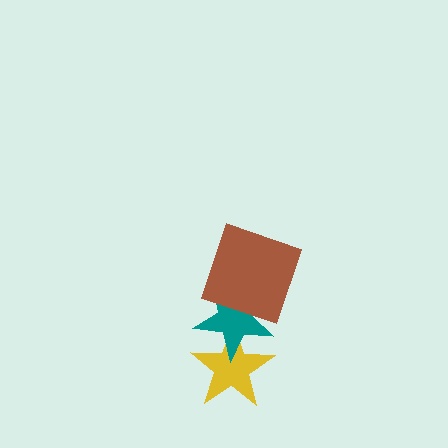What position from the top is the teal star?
The teal star is 2nd from the top.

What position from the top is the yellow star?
The yellow star is 3rd from the top.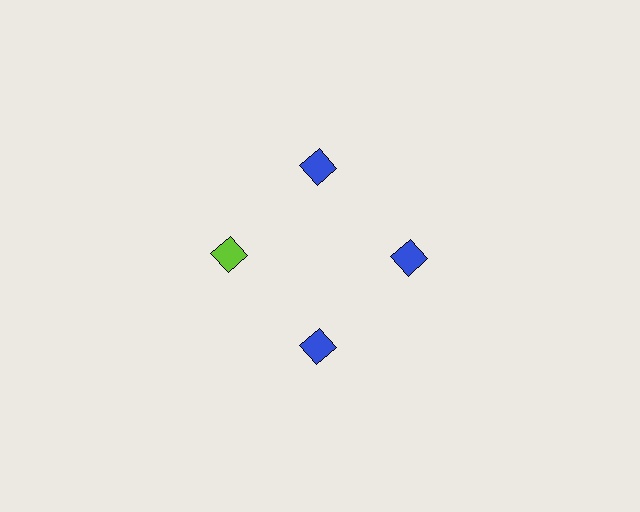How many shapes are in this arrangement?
There are 4 shapes arranged in a ring pattern.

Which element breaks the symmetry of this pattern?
The lime diamond at roughly the 9 o'clock position breaks the symmetry. All other shapes are blue diamonds.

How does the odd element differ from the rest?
It has a different color: lime instead of blue.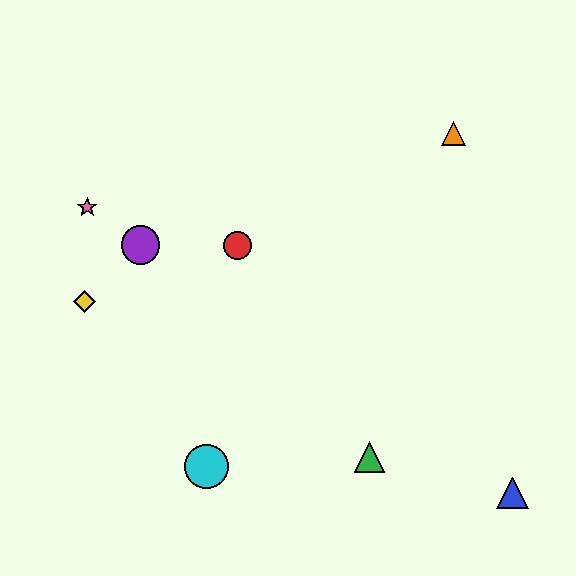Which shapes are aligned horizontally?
The red circle, the purple circle are aligned horizontally.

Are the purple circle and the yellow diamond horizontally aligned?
No, the purple circle is at y≈245 and the yellow diamond is at y≈301.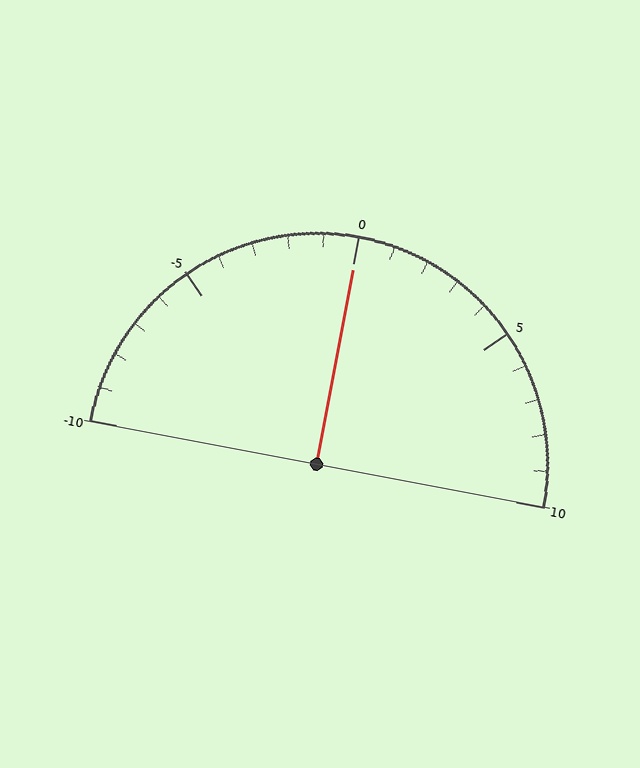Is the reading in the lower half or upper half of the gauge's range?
The reading is in the upper half of the range (-10 to 10).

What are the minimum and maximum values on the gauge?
The gauge ranges from -10 to 10.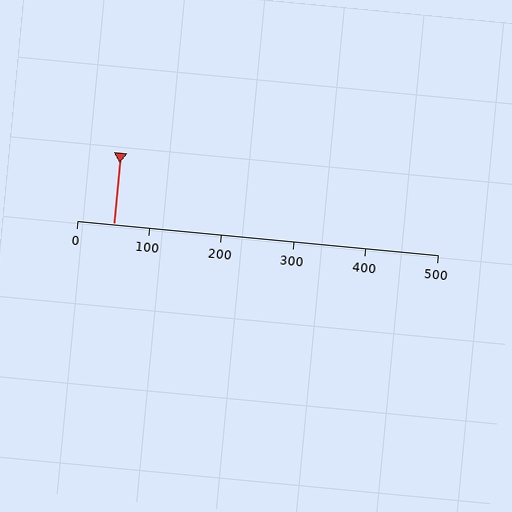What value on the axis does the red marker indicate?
The marker indicates approximately 50.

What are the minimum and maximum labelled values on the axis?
The axis runs from 0 to 500.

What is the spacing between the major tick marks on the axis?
The major ticks are spaced 100 apart.